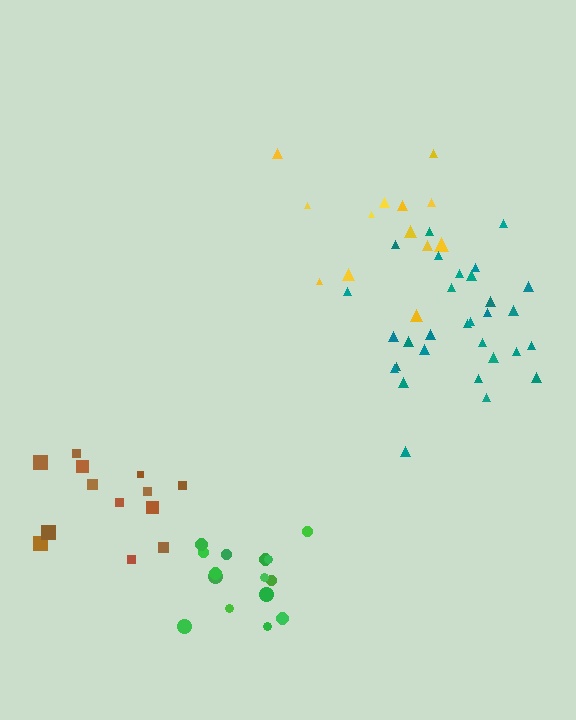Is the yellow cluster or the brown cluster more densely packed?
Brown.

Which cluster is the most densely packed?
Green.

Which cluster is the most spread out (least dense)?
Yellow.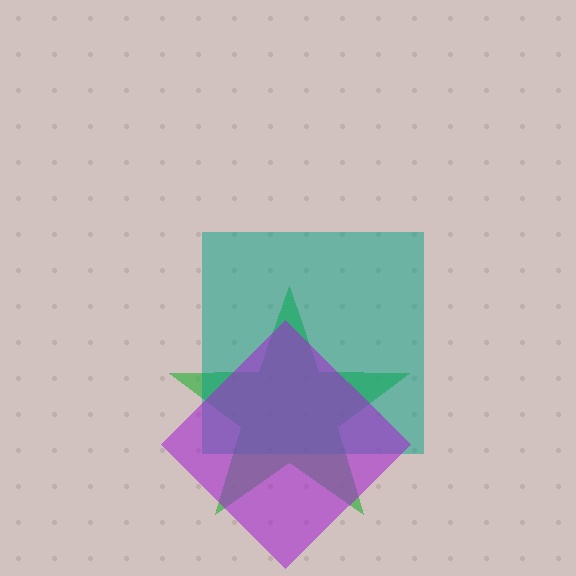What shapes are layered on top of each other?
The layered shapes are: a green star, a teal square, a purple diamond.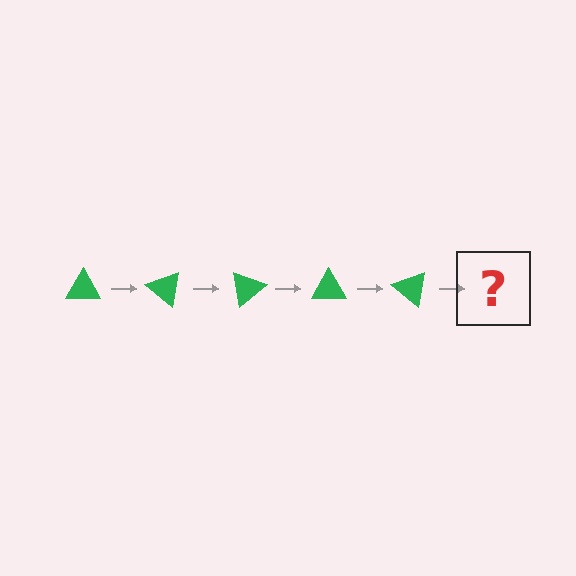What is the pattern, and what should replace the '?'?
The pattern is that the triangle rotates 40 degrees each step. The '?' should be a green triangle rotated 200 degrees.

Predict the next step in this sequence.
The next step is a green triangle rotated 200 degrees.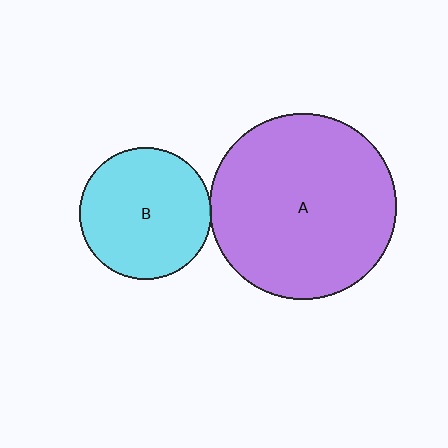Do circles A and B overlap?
Yes.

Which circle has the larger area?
Circle A (purple).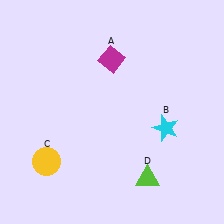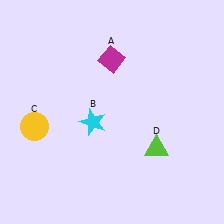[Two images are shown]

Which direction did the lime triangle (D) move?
The lime triangle (D) moved up.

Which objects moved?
The objects that moved are: the cyan star (B), the yellow circle (C), the lime triangle (D).